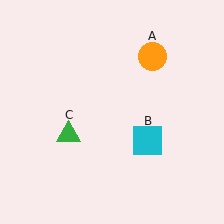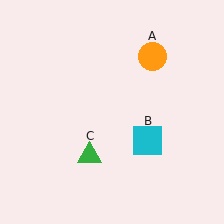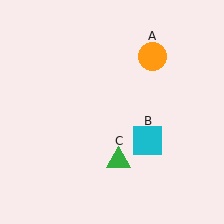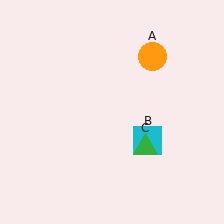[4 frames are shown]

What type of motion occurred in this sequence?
The green triangle (object C) rotated counterclockwise around the center of the scene.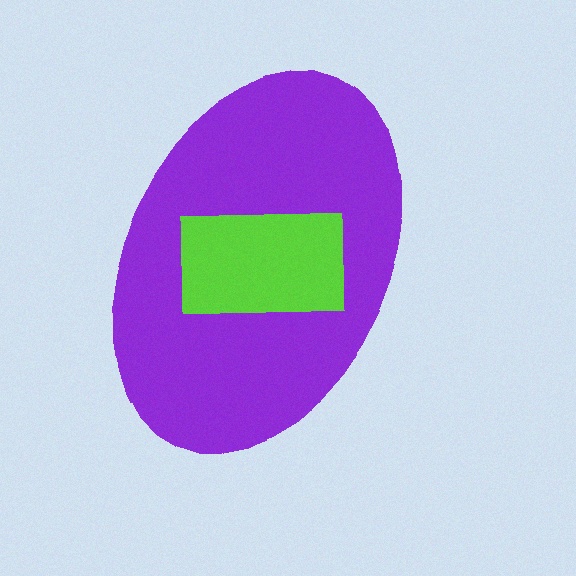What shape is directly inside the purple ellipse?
The lime rectangle.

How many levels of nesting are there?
2.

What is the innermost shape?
The lime rectangle.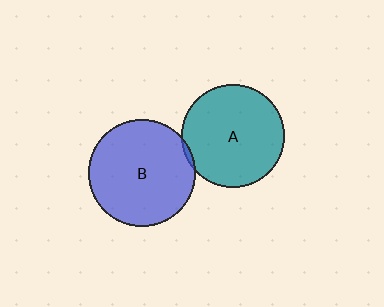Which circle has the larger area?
Circle B (blue).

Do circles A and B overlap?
Yes.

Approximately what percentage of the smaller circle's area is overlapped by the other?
Approximately 5%.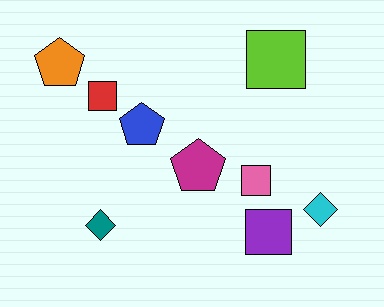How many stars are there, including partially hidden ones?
There are no stars.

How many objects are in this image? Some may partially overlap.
There are 9 objects.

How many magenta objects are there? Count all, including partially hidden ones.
There is 1 magenta object.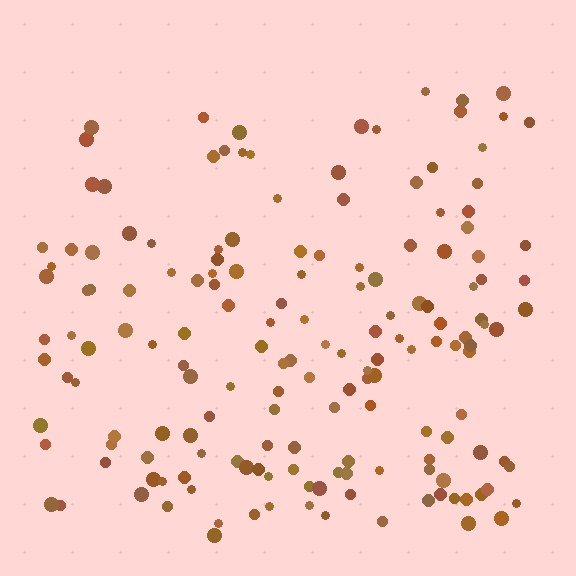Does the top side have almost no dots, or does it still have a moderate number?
Still a moderate number, just noticeably fewer than the bottom.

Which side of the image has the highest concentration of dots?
The bottom.